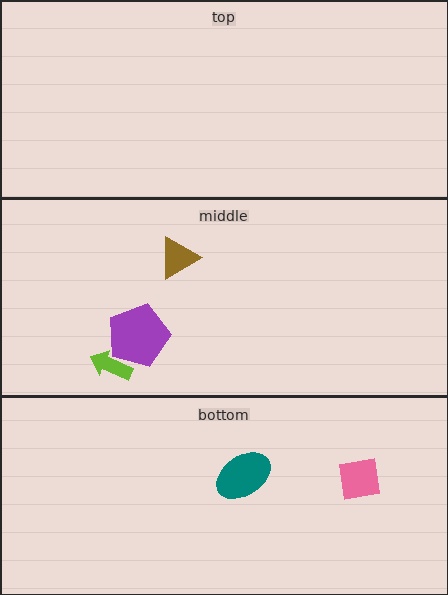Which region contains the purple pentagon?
The middle region.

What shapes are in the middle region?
The lime arrow, the brown triangle, the purple pentagon.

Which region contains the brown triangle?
The middle region.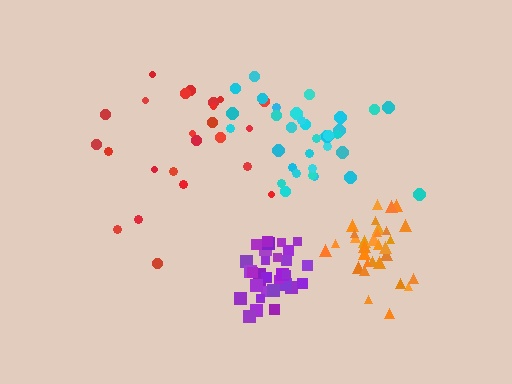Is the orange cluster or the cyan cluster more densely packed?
Orange.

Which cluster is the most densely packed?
Purple.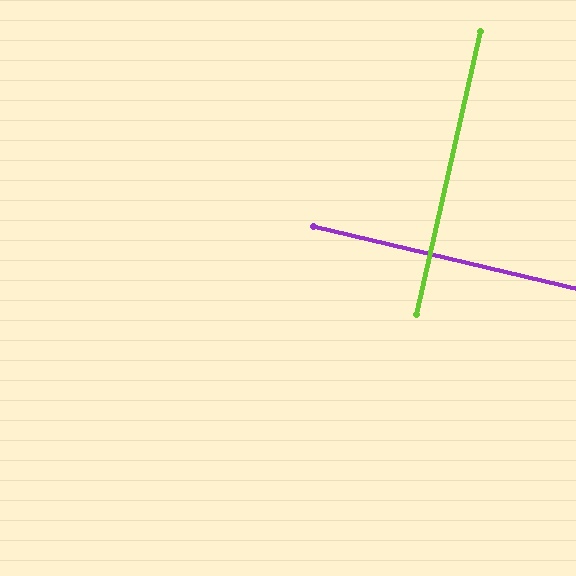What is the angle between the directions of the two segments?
Approximately 90 degrees.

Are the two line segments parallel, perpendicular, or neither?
Perpendicular — they meet at approximately 90°.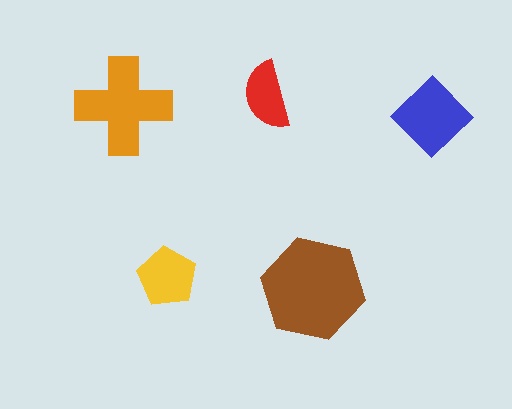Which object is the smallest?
The red semicircle.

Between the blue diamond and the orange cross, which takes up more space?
The orange cross.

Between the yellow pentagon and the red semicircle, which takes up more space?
The yellow pentagon.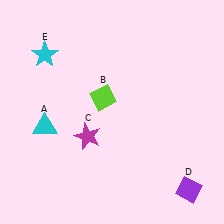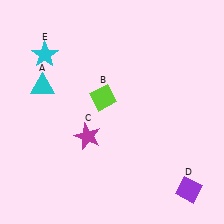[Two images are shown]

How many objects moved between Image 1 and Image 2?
1 object moved between the two images.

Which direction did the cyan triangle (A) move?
The cyan triangle (A) moved up.